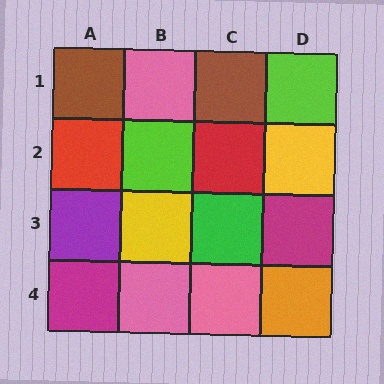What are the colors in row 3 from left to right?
Purple, yellow, green, magenta.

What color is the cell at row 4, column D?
Orange.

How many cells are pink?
3 cells are pink.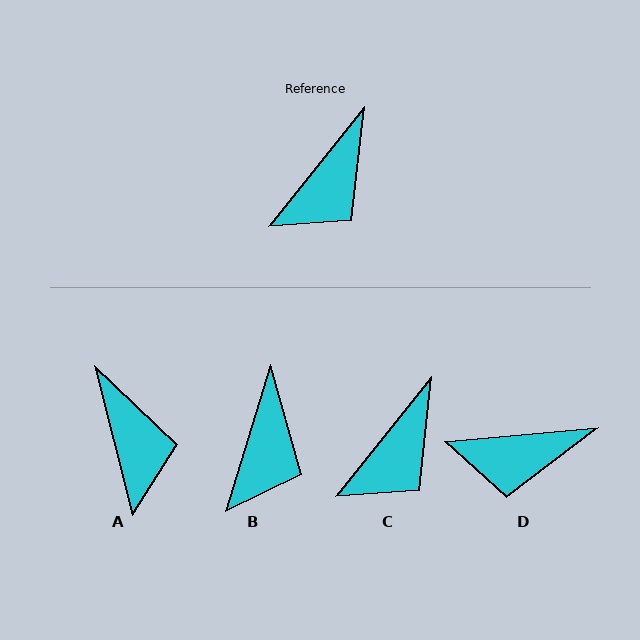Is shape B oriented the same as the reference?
No, it is off by about 22 degrees.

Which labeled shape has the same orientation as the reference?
C.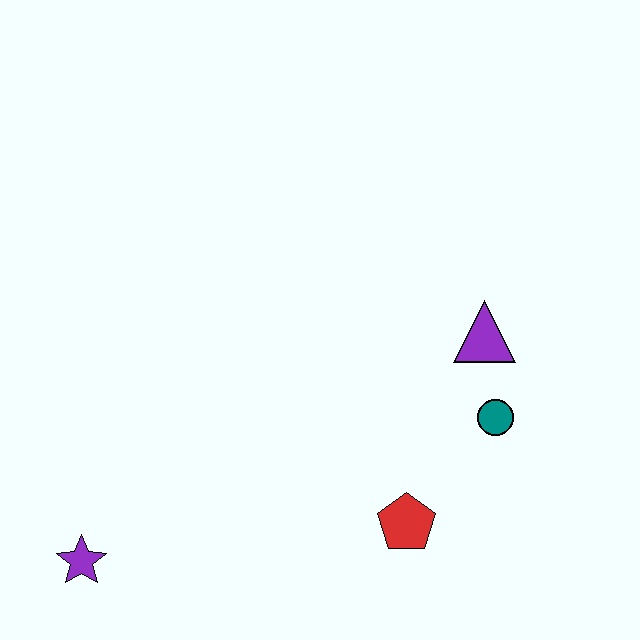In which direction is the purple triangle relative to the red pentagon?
The purple triangle is above the red pentagon.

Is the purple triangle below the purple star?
No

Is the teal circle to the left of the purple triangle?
No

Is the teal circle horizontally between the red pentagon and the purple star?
No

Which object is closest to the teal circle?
The purple triangle is closest to the teal circle.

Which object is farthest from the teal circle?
The purple star is farthest from the teal circle.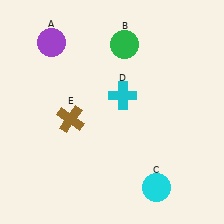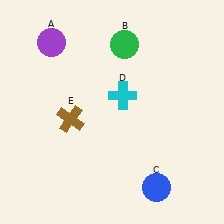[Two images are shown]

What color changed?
The circle (C) changed from cyan in Image 1 to blue in Image 2.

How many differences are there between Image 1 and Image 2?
There is 1 difference between the two images.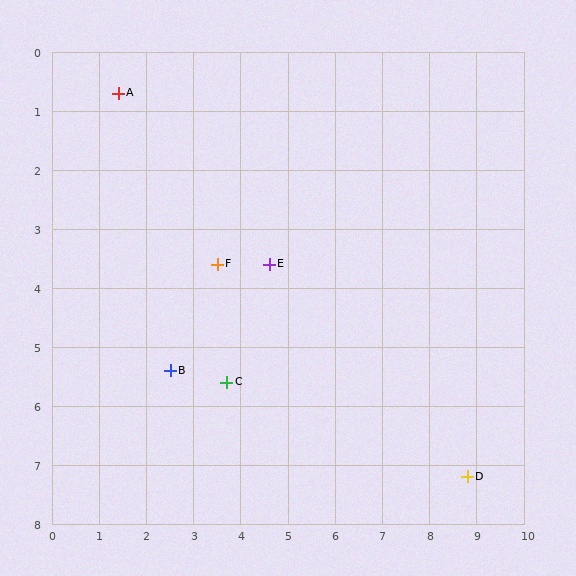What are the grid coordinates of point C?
Point C is at approximately (3.7, 5.6).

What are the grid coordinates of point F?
Point F is at approximately (3.5, 3.6).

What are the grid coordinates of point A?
Point A is at approximately (1.4, 0.7).